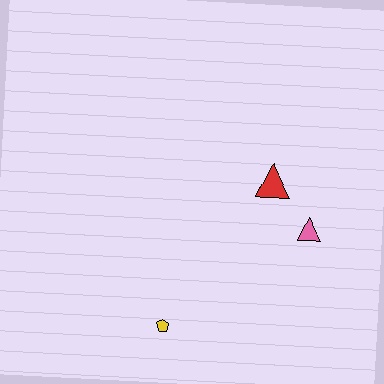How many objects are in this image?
There are 3 objects.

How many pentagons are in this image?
There is 1 pentagon.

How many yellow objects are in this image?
There is 1 yellow object.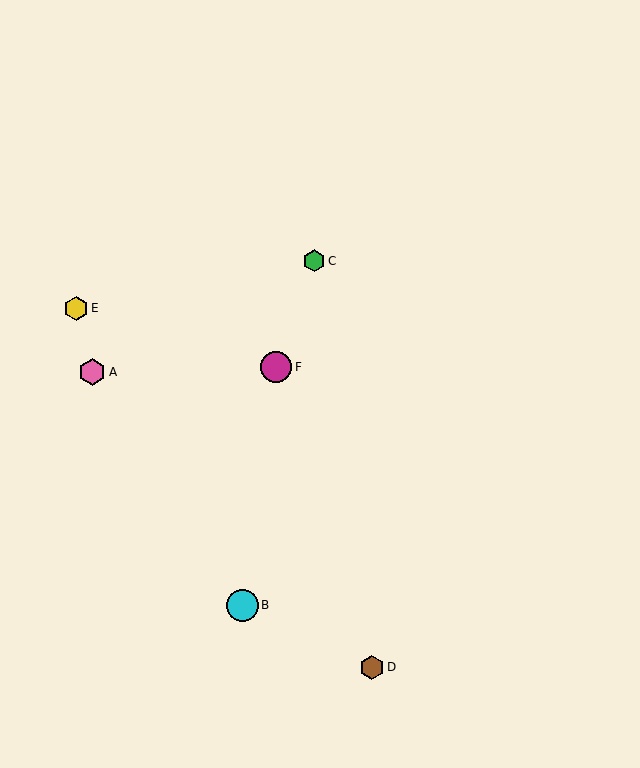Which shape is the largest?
The cyan circle (labeled B) is the largest.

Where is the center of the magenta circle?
The center of the magenta circle is at (276, 367).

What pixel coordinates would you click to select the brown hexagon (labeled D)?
Click at (372, 667) to select the brown hexagon D.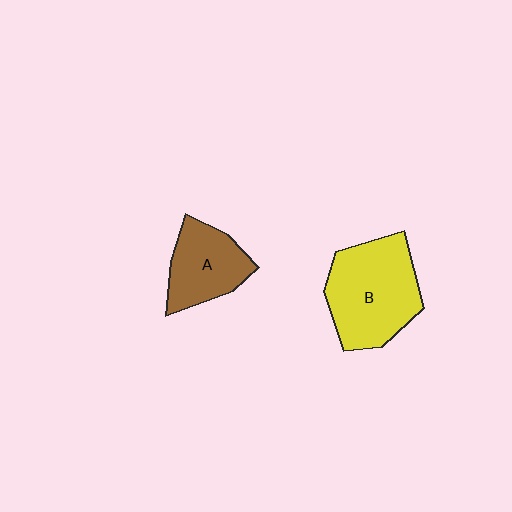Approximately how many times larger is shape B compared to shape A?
Approximately 1.5 times.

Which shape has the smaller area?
Shape A (brown).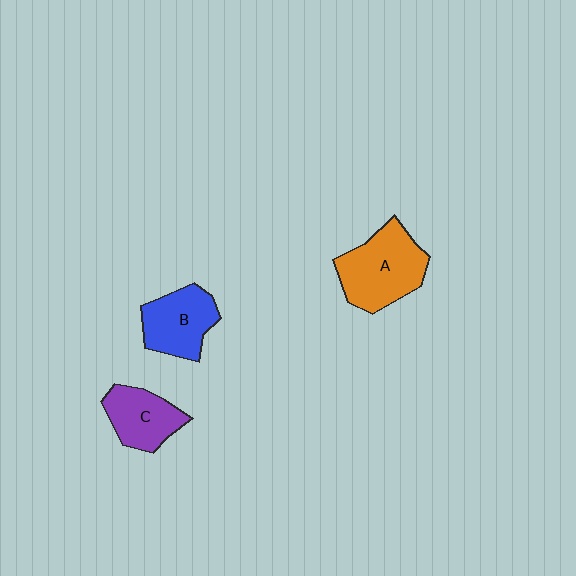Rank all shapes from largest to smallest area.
From largest to smallest: A (orange), B (blue), C (purple).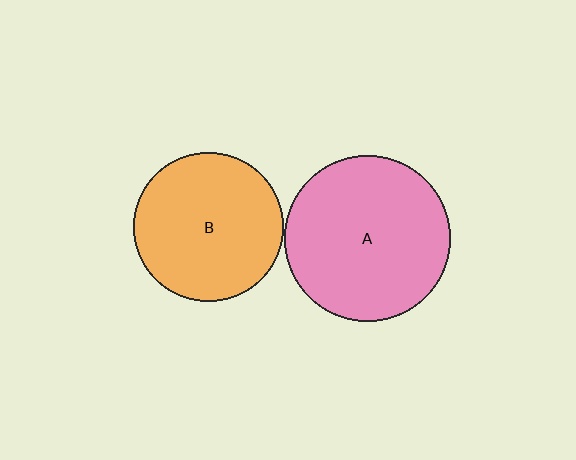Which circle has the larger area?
Circle A (pink).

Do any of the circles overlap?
No, none of the circles overlap.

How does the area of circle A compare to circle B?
Approximately 1.2 times.